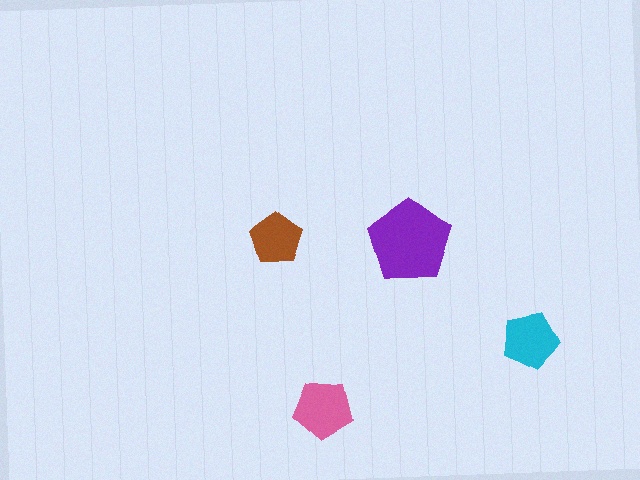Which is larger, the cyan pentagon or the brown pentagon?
The cyan one.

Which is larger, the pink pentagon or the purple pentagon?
The purple one.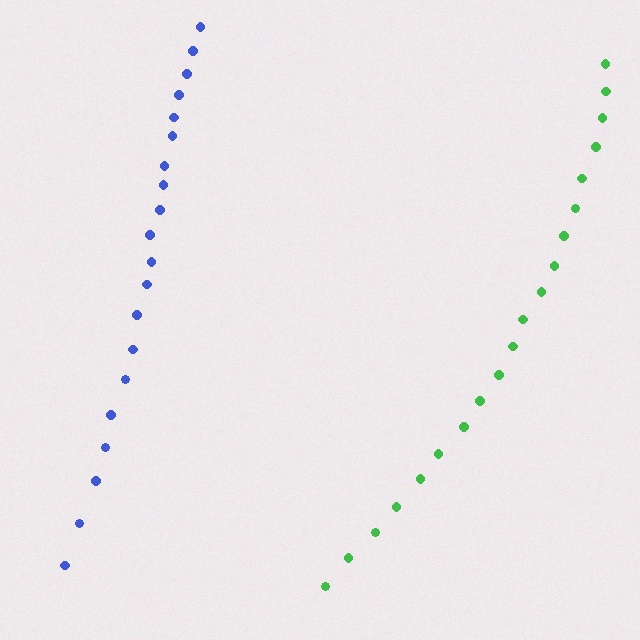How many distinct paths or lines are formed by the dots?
There are 2 distinct paths.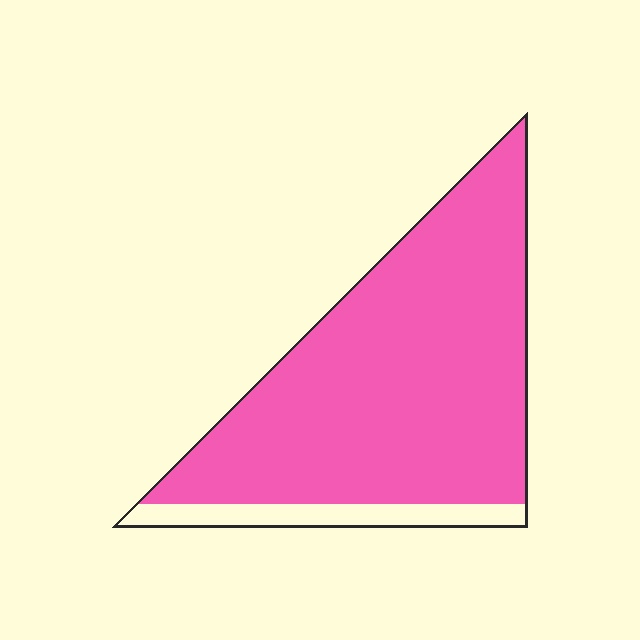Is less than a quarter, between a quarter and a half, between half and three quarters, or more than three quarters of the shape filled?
More than three quarters.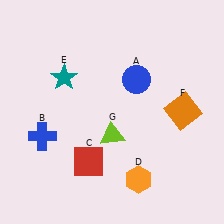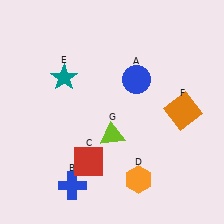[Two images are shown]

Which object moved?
The blue cross (B) moved down.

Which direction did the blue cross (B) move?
The blue cross (B) moved down.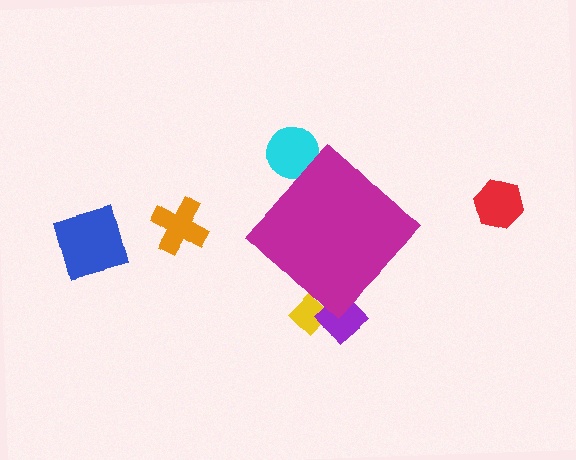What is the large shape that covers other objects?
A magenta diamond.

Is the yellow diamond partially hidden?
Yes, the yellow diamond is partially hidden behind the magenta diamond.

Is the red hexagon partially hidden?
No, the red hexagon is fully visible.